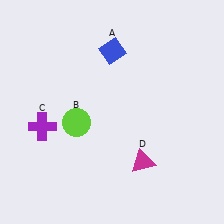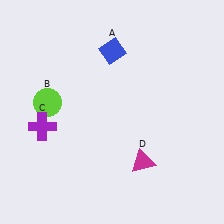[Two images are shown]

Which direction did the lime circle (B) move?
The lime circle (B) moved left.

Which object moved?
The lime circle (B) moved left.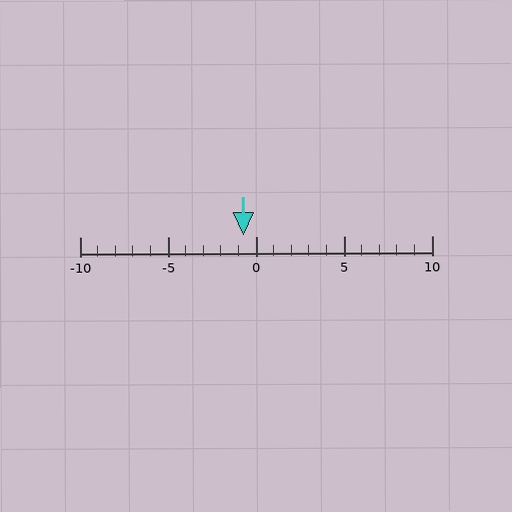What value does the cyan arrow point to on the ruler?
The cyan arrow points to approximately -1.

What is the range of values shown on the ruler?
The ruler shows values from -10 to 10.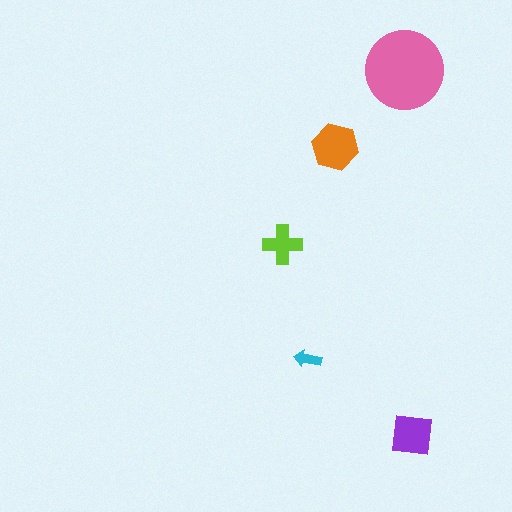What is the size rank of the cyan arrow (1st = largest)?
5th.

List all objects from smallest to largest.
The cyan arrow, the lime cross, the purple square, the orange hexagon, the pink circle.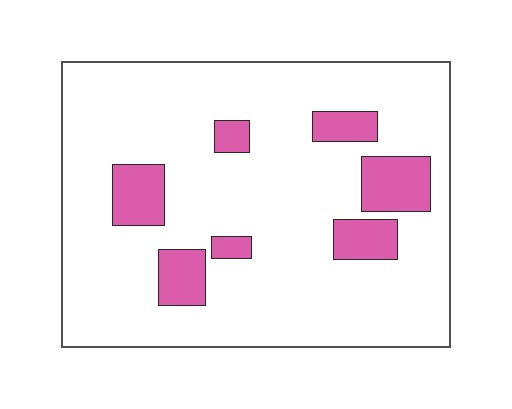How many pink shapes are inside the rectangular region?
7.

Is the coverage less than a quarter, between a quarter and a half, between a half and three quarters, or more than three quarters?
Less than a quarter.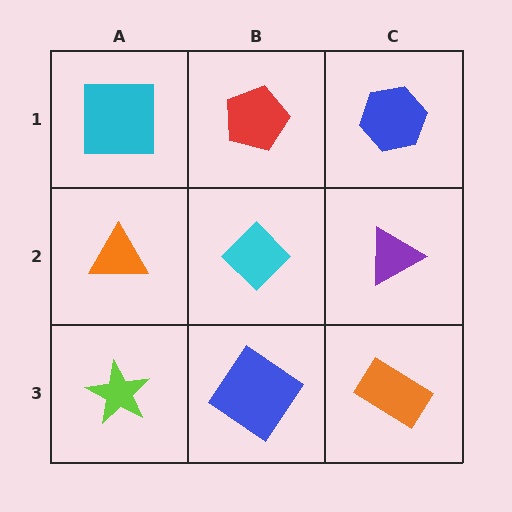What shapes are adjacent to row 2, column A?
A cyan square (row 1, column A), a lime star (row 3, column A), a cyan diamond (row 2, column B).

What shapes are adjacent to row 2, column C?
A blue hexagon (row 1, column C), an orange rectangle (row 3, column C), a cyan diamond (row 2, column B).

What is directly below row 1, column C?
A purple triangle.